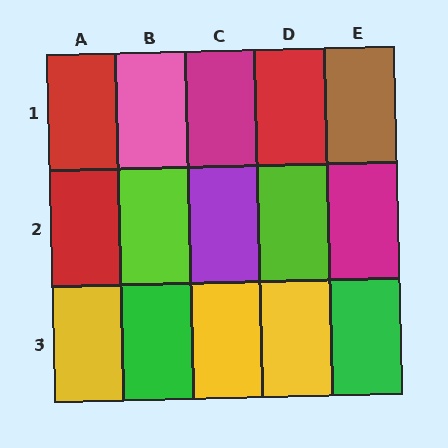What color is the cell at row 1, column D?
Red.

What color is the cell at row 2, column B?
Lime.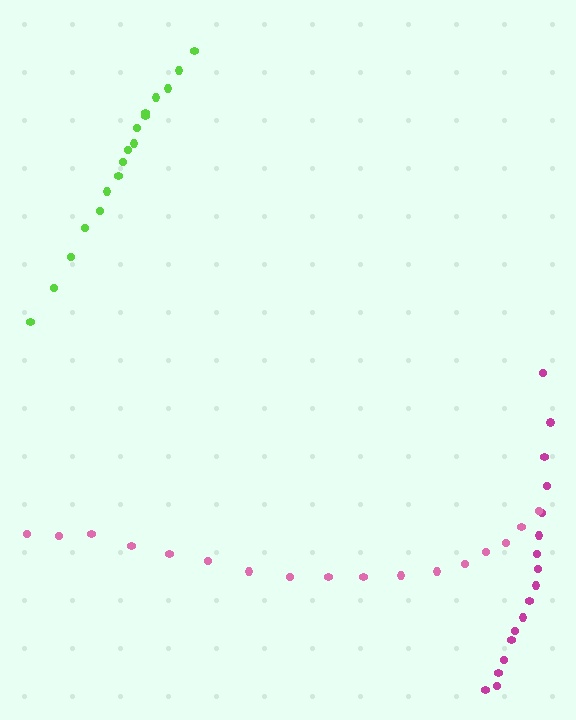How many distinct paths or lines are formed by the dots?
There are 3 distinct paths.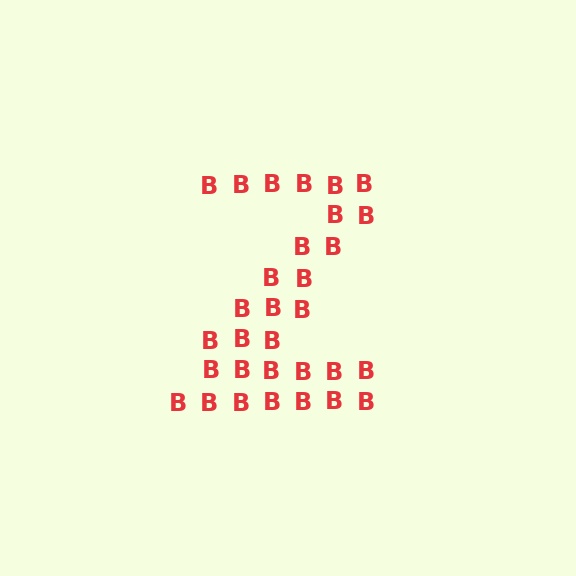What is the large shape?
The large shape is the letter Z.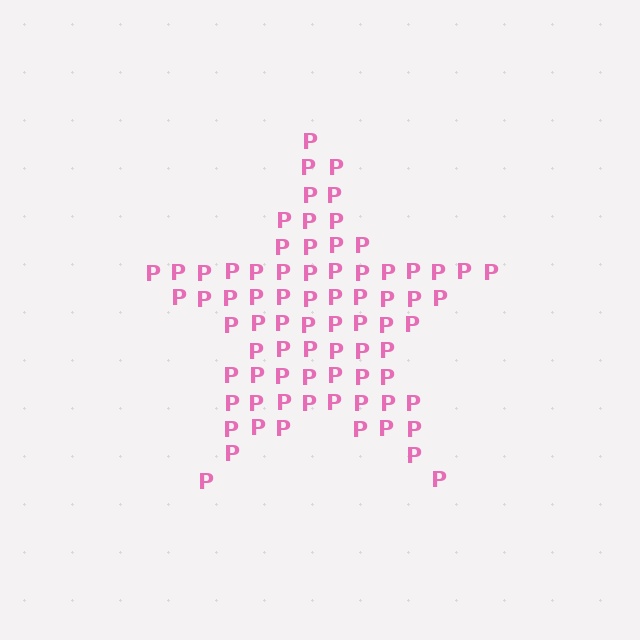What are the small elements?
The small elements are letter P's.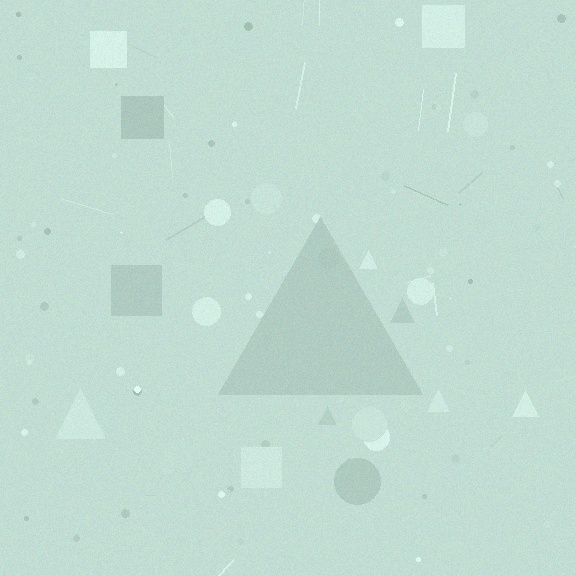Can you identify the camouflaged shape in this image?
The camouflaged shape is a triangle.